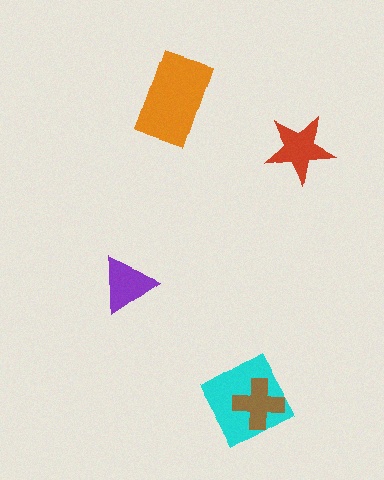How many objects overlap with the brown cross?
1 object overlaps with the brown cross.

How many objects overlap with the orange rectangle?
0 objects overlap with the orange rectangle.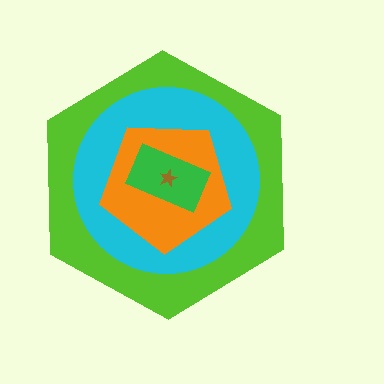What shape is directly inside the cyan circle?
The orange pentagon.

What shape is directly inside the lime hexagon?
The cyan circle.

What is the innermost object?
The brown star.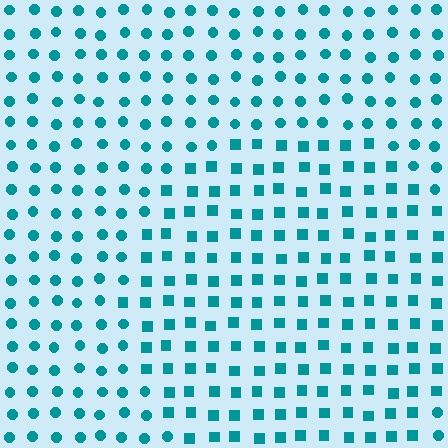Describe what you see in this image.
The image is filled with small teal elements arranged in a uniform grid. A circle-shaped region contains squares, while the surrounding area contains circles. The boundary is defined purely by the change in element shape.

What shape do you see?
I see a circle.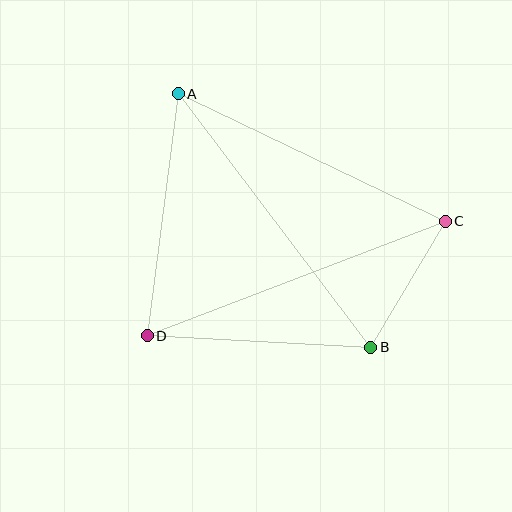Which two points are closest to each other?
Points B and C are closest to each other.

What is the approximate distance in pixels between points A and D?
The distance between A and D is approximately 244 pixels.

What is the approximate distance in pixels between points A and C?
The distance between A and C is approximately 296 pixels.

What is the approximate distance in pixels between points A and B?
The distance between A and B is approximately 318 pixels.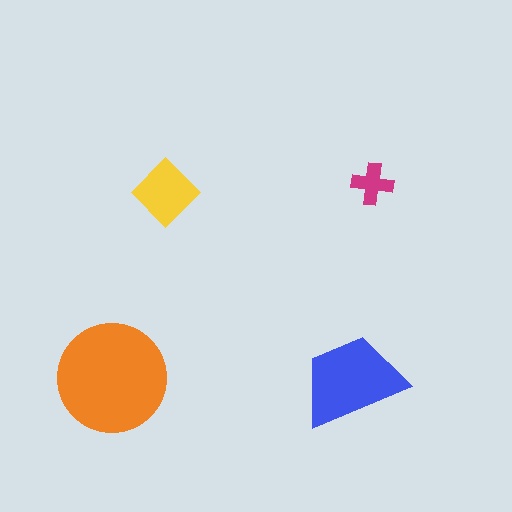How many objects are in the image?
There are 4 objects in the image.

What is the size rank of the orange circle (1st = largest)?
1st.